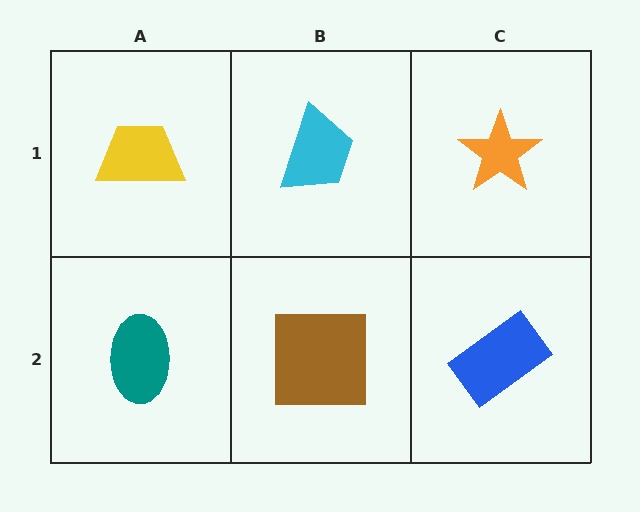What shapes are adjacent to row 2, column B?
A cyan trapezoid (row 1, column B), a teal ellipse (row 2, column A), a blue rectangle (row 2, column C).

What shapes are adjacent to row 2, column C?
An orange star (row 1, column C), a brown square (row 2, column B).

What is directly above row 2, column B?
A cyan trapezoid.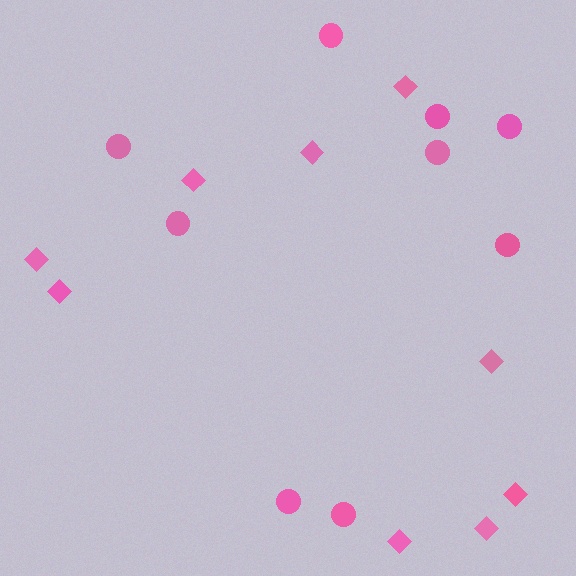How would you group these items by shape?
There are 2 groups: one group of circles (9) and one group of diamonds (9).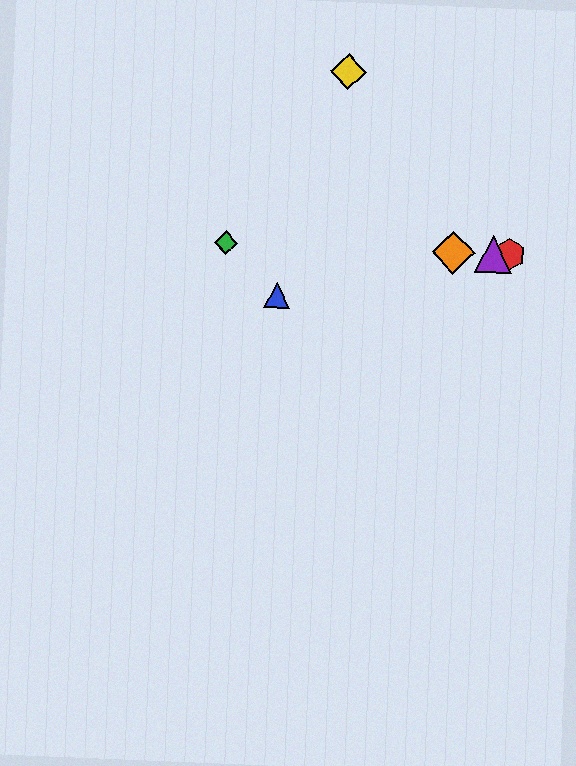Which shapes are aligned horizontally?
The red hexagon, the green diamond, the purple triangle, the orange diamond are aligned horizontally.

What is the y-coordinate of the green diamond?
The green diamond is at y≈243.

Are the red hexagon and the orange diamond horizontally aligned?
Yes, both are at y≈255.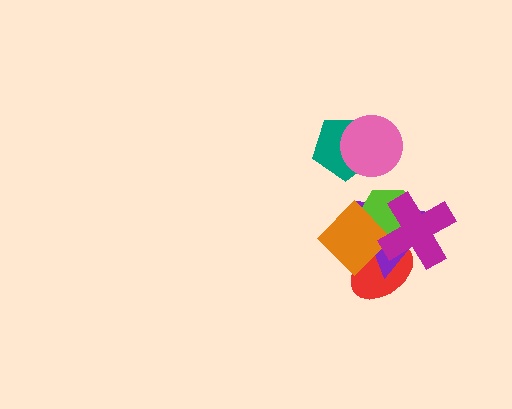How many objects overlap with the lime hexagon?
4 objects overlap with the lime hexagon.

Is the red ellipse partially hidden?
Yes, it is partially covered by another shape.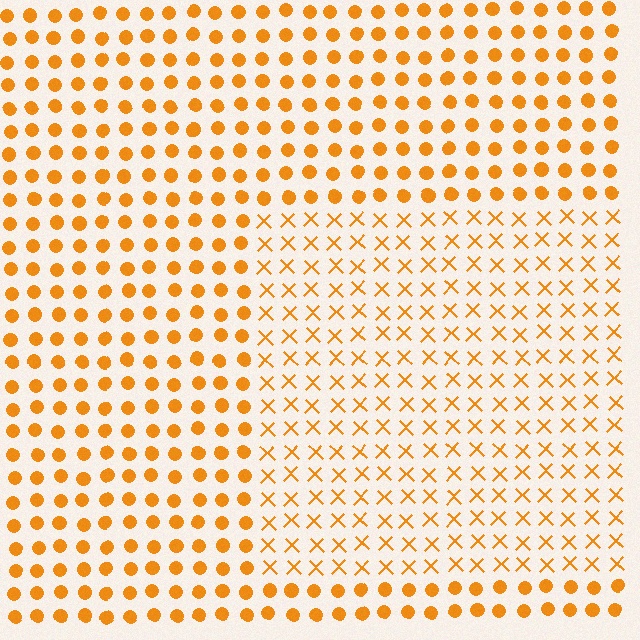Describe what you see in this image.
The image is filled with small orange elements arranged in a uniform grid. A rectangle-shaped region contains X marks, while the surrounding area contains circles. The boundary is defined purely by the change in element shape.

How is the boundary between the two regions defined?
The boundary is defined by a change in element shape: X marks inside vs. circles outside. All elements share the same color and spacing.